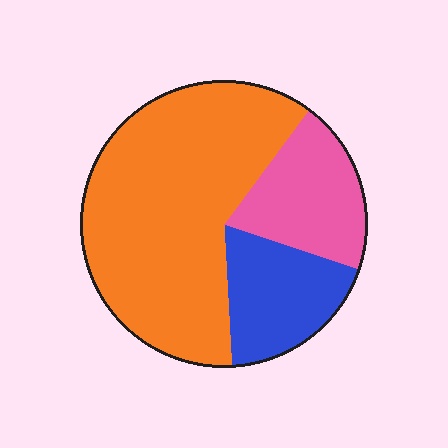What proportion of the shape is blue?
Blue covers around 20% of the shape.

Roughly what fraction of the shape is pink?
Pink covers about 20% of the shape.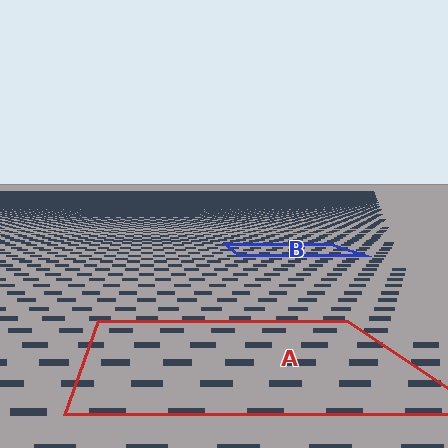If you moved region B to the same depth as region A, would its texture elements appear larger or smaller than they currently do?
They would appear larger. At a closer depth, the same texture elements are projected at a bigger on-screen size.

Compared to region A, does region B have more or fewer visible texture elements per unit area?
Region B has more texture elements per unit area — they are packed more densely because it is farther away.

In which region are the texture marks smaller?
The texture marks are smaller in region B, because it is farther away.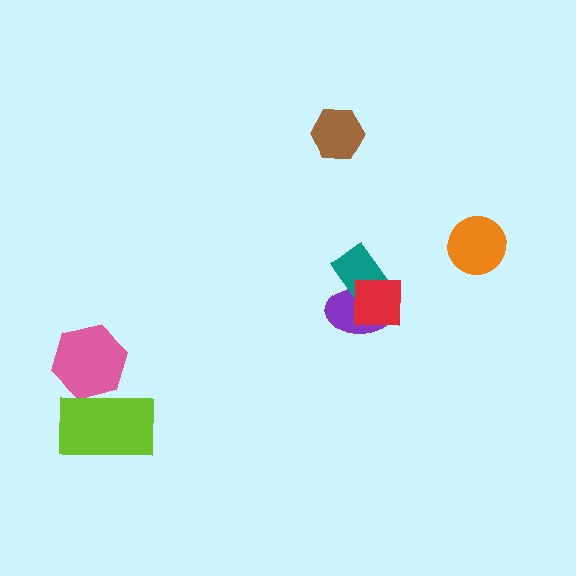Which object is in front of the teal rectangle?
The red square is in front of the teal rectangle.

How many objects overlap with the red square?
2 objects overlap with the red square.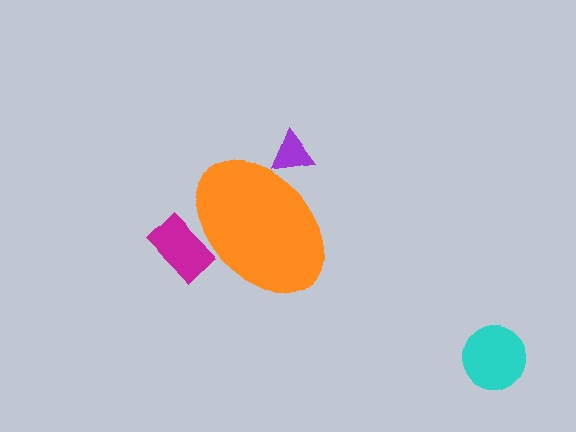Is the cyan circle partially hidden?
No, the cyan circle is fully visible.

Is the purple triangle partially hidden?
Yes, the purple triangle is partially hidden behind the orange ellipse.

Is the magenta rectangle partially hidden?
Yes, the magenta rectangle is partially hidden behind the orange ellipse.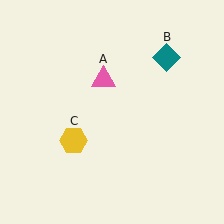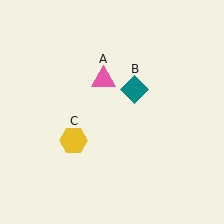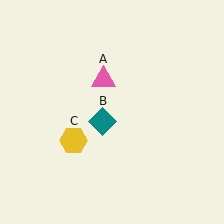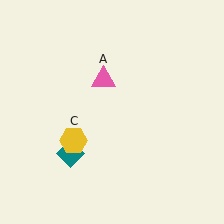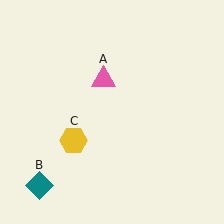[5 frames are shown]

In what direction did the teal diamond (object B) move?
The teal diamond (object B) moved down and to the left.